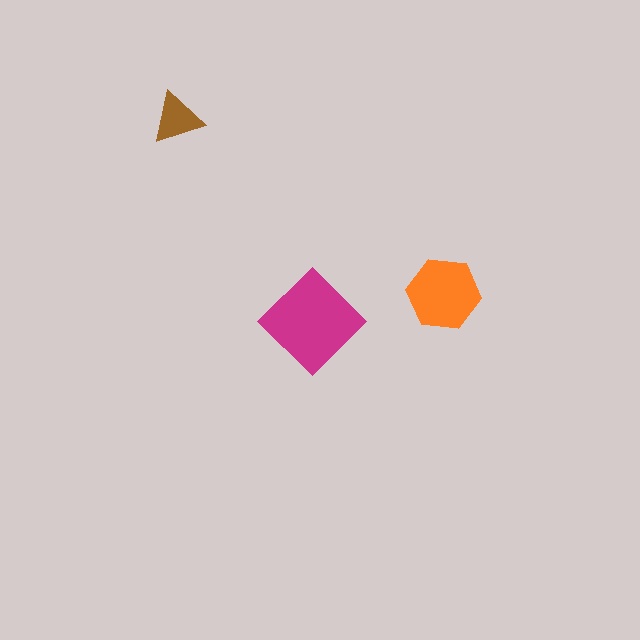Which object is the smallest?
The brown triangle.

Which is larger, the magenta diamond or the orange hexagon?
The magenta diamond.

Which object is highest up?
The brown triangle is topmost.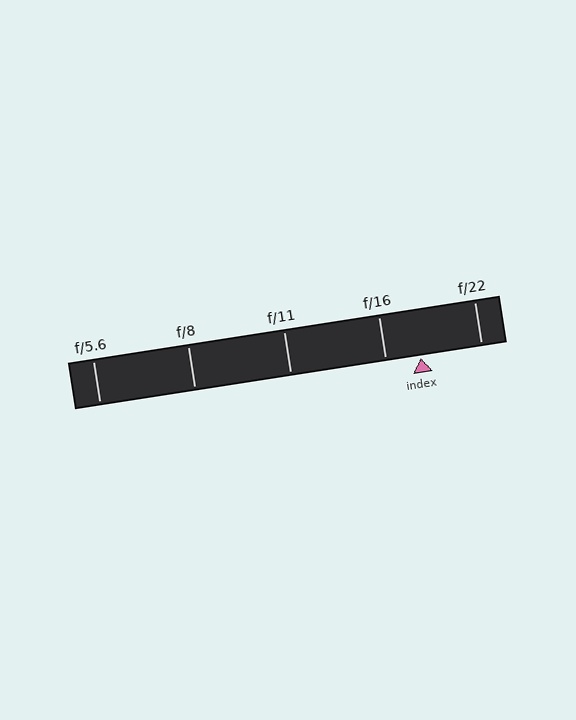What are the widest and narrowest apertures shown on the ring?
The widest aperture shown is f/5.6 and the narrowest is f/22.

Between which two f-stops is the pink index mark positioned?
The index mark is between f/16 and f/22.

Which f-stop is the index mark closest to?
The index mark is closest to f/16.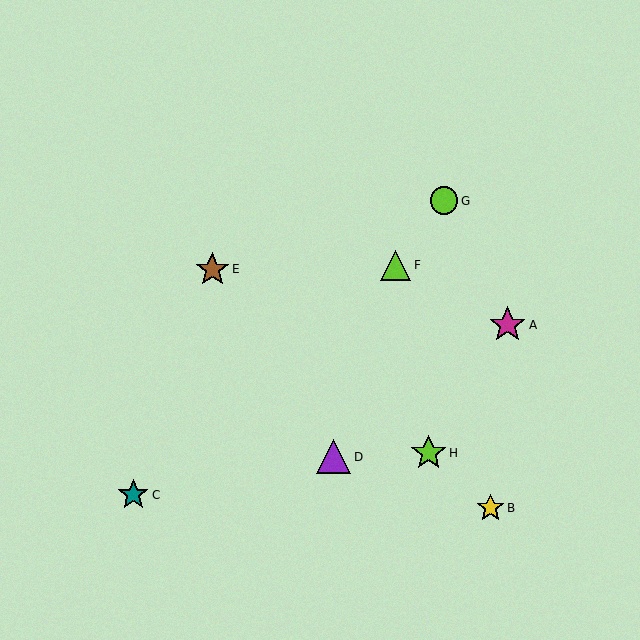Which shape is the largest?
The magenta star (labeled A) is the largest.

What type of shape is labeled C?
Shape C is a teal star.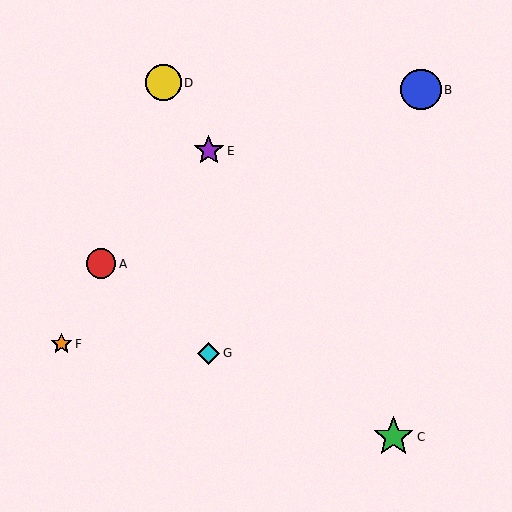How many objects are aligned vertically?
2 objects (E, G) are aligned vertically.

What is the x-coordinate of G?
Object G is at x≈209.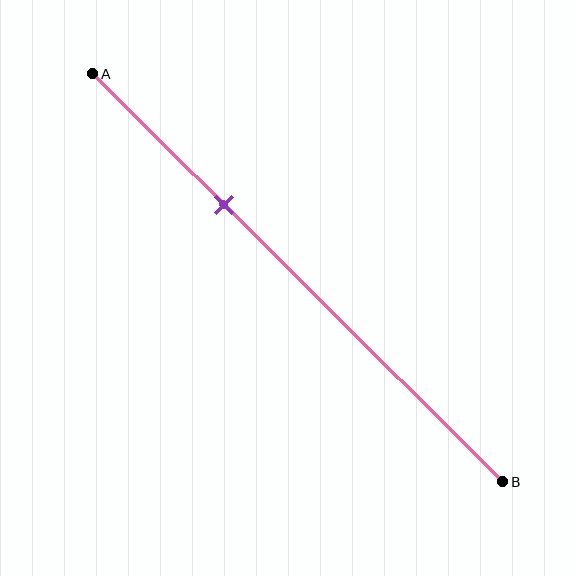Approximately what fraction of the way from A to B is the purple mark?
The purple mark is approximately 30% of the way from A to B.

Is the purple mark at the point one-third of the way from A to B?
Yes, the mark is approximately at the one-third point.